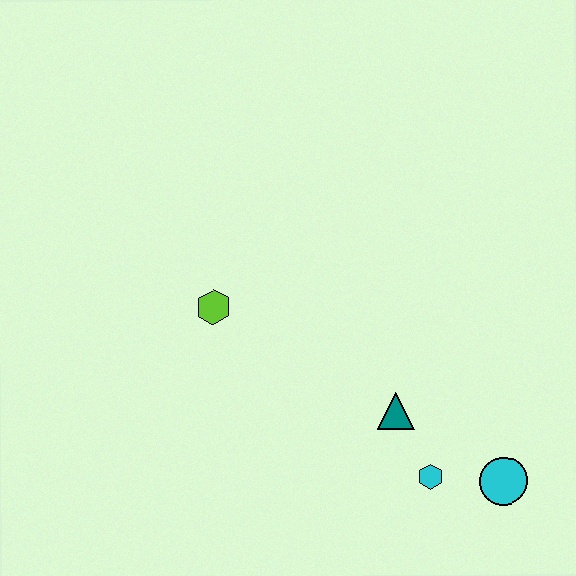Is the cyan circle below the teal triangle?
Yes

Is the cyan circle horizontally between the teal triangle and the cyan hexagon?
No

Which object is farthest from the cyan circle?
The lime hexagon is farthest from the cyan circle.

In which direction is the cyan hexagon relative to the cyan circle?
The cyan hexagon is to the left of the cyan circle.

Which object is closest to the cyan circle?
The cyan hexagon is closest to the cyan circle.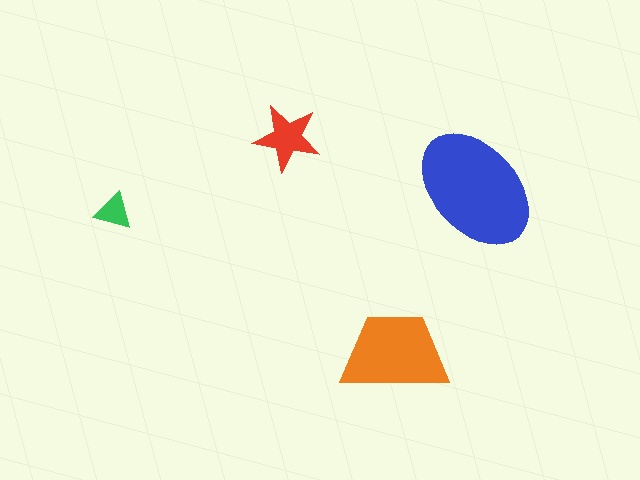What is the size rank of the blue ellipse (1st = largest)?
1st.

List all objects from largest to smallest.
The blue ellipse, the orange trapezoid, the red star, the green triangle.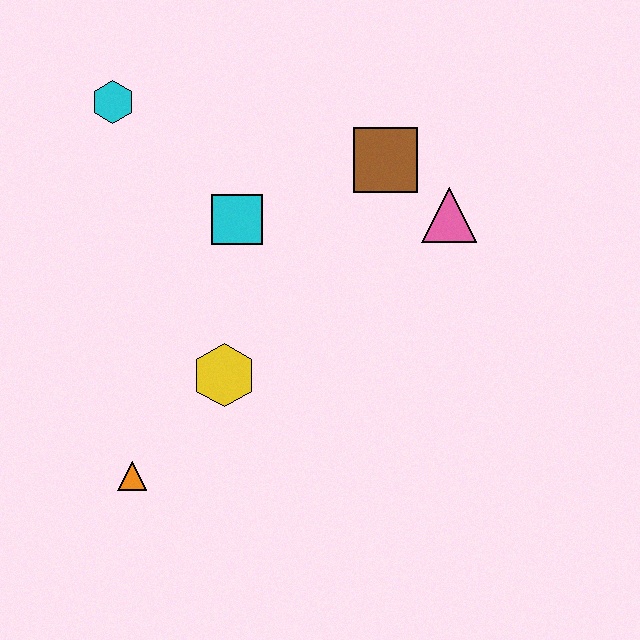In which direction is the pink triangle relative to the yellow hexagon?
The pink triangle is to the right of the yellow hexagon.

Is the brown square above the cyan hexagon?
No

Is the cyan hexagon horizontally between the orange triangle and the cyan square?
No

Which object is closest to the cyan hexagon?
The cyan square is closest to the cyan hexagon.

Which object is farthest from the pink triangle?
The orange triangle is farthest from the pink triangle.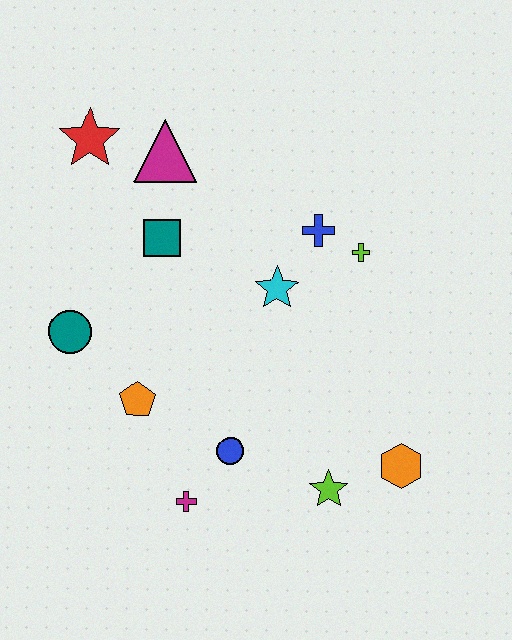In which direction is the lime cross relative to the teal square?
The lime cross is to the right of the teal square.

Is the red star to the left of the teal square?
Yes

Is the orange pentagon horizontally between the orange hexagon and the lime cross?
No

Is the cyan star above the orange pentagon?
Yes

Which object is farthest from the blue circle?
The red star is farthest from the blue circle.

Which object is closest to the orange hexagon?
The lime star is closest to the orange hexagon.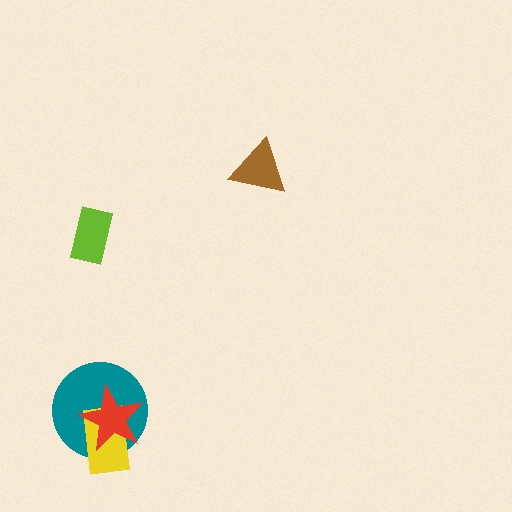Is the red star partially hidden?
No, no other shape covers it.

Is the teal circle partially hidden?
Yes, it is partially covered by another shape.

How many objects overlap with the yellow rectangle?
2 objects overlap with the yellow rectangle.